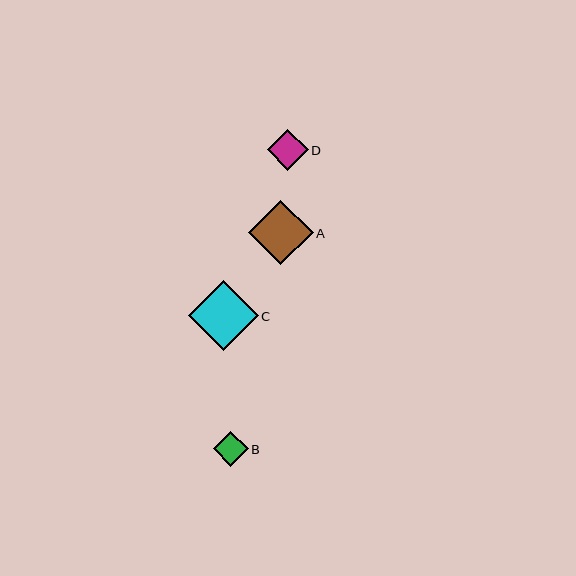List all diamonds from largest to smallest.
From largest to smallest: C, A, D, B.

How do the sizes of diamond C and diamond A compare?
Diamond C and diamond A are approximately the same size.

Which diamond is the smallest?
Diamond B is the smallest with a size of approximately 35 pixels.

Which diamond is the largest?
Diamond C is the largest with a size of approximately 69 pixels.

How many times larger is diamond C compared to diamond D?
Diamond C is approximately 1.7 times the size of diamond D.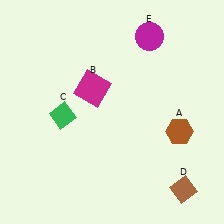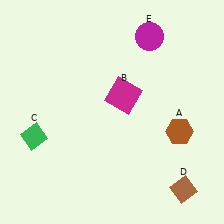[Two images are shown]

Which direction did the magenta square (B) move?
The magenta square (B) moved right.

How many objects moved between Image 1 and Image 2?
2 objects moved between the two images.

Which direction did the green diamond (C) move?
The green diamond (C) moved left.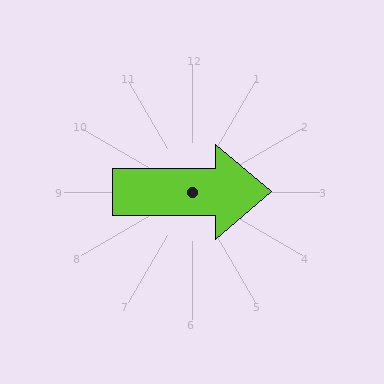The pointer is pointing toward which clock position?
Roughly 3 o'clock.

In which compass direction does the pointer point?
East.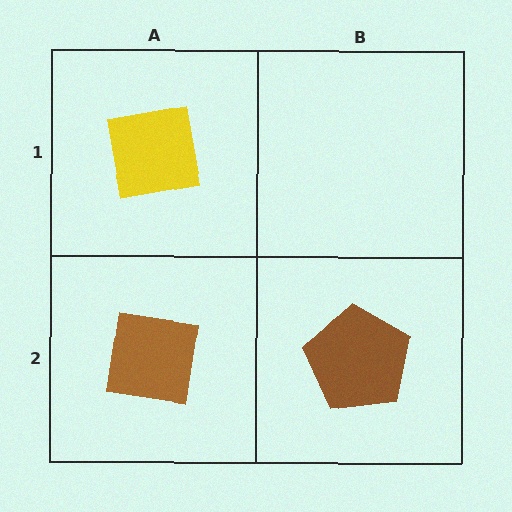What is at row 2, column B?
A brown pentagon.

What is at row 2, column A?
A brown square.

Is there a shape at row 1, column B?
No, that cell is empty.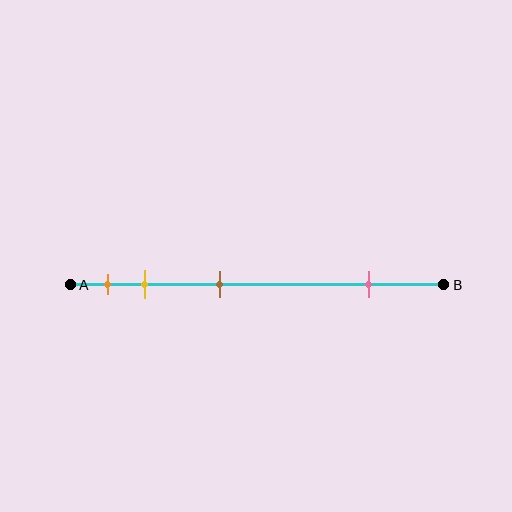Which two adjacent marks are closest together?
The orange and yellow marks are the closest adjacent pair.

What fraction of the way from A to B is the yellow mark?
The yellow mark is approximately 20% (0.2) of the way from A to B.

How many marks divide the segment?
There are 4 marks dividing the segment.